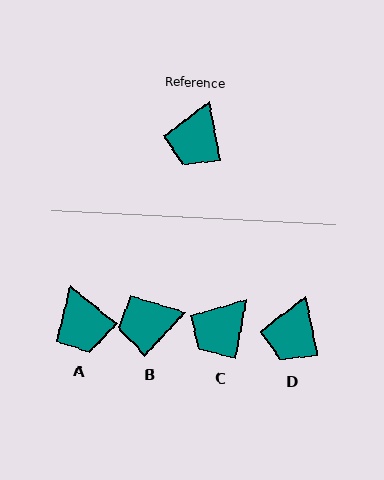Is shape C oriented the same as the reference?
No, it is off by about 21 degrees.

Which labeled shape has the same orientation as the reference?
D.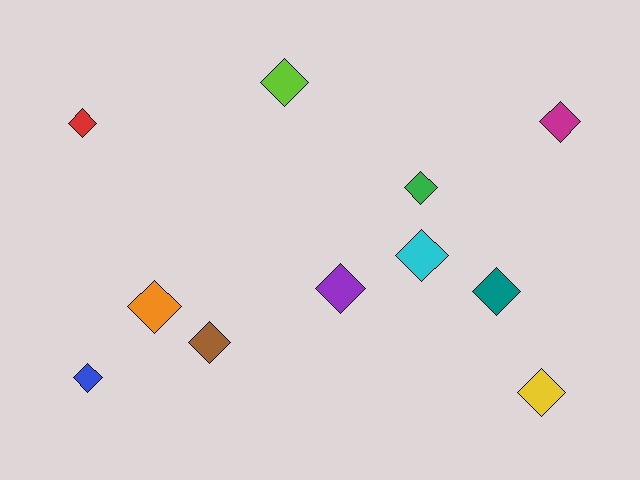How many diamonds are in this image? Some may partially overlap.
There are 11 diamonds.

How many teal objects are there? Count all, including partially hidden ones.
There is 1 teal object.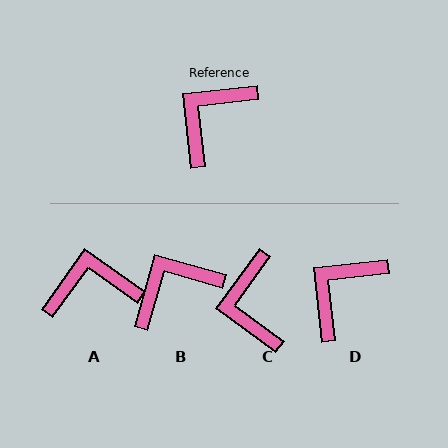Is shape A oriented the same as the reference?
No, it is off by about 42 degrees.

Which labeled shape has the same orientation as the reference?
D.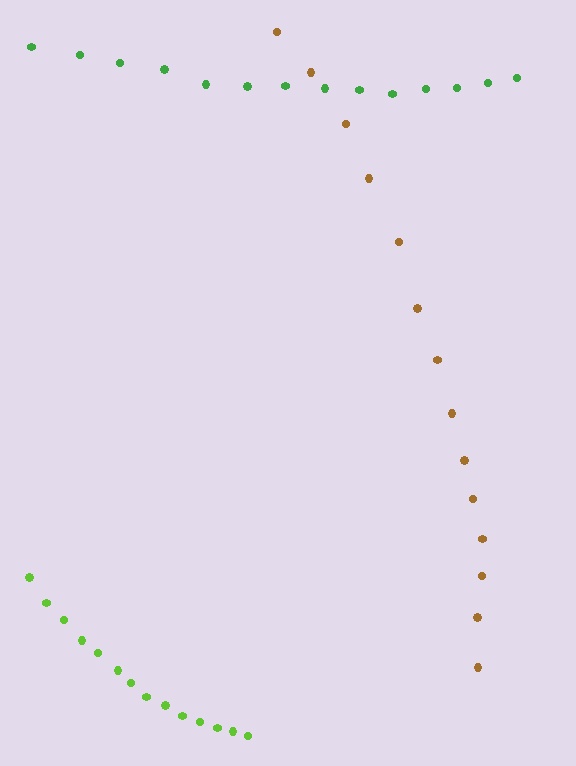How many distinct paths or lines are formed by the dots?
There are 3 distinct paths.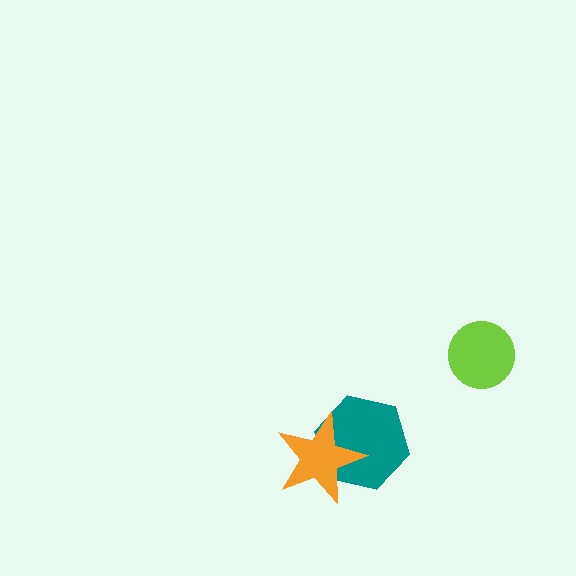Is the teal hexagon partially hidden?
Yes, it is partially covered by another shape.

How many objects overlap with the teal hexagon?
1 object overlaps with the teal hexagon.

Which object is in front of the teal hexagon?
The orange star is in front of the teal hexagon.